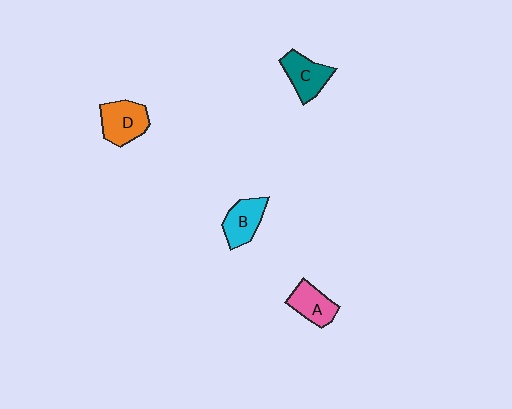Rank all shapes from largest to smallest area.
From largest to smallest: D (orange), C (teal), B (cyan), A (pink).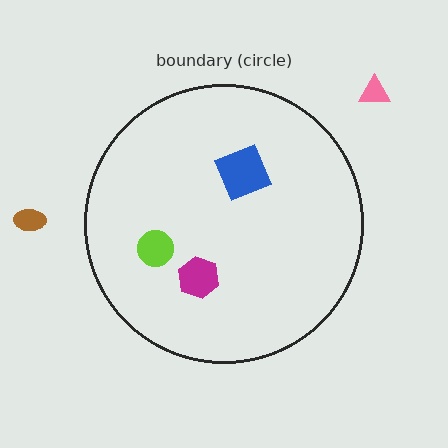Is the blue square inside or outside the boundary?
Inside.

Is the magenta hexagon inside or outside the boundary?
Inside.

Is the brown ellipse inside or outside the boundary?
Outside.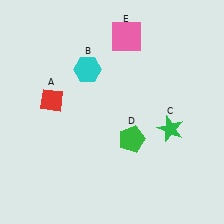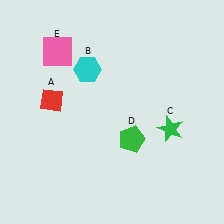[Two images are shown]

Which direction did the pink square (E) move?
The pink square (E) moved left.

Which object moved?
The pink square (E) moved left.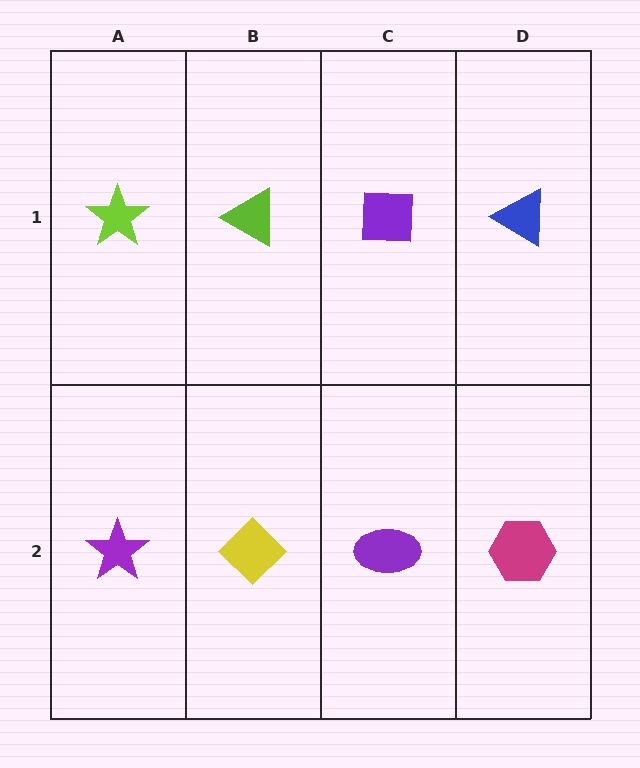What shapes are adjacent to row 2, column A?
A lime star (row 1, column A), a yellow diamond (row 2, column B).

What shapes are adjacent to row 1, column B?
A yellow diamond (row 2, column B), a lime star (row 1, column A), a purple square (row 1, column C).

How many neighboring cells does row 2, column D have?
2.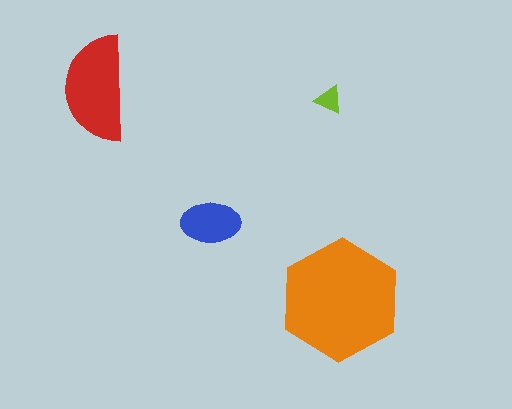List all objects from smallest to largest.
The lime triangle, the blue ellipse, the red semicircle, the orange hexagon.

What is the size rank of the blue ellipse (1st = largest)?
3rd.